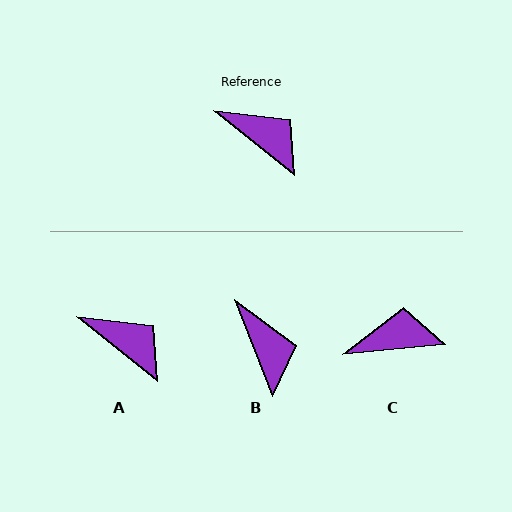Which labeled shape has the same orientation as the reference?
A.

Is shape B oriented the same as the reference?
No, it is off by about 30 degrees.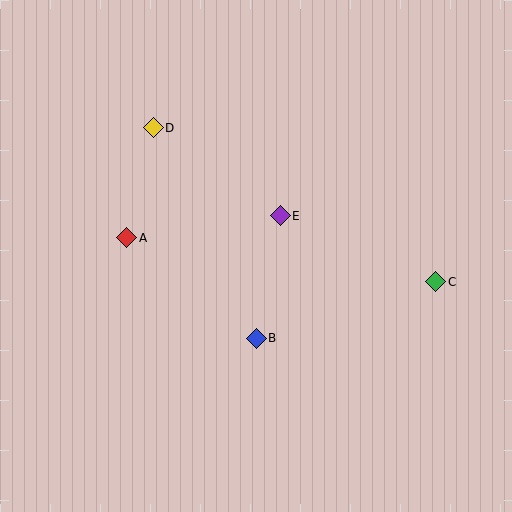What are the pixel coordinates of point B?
Point B is at (256, 338).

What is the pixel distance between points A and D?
The distance between A and D is 113 pixels.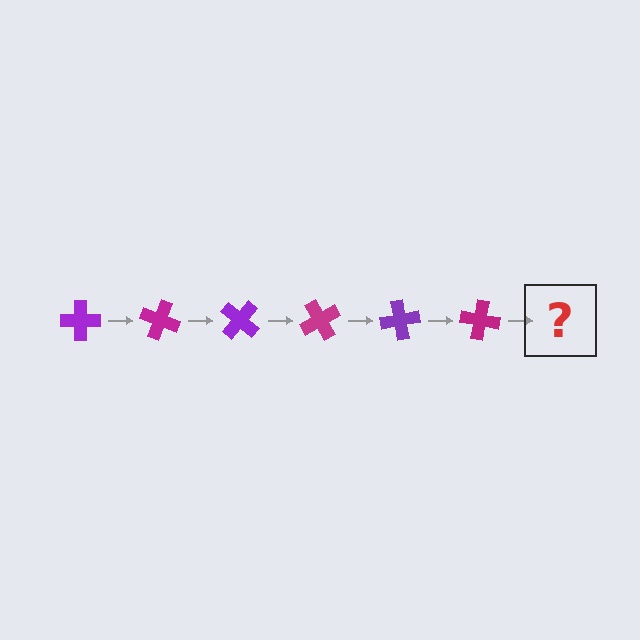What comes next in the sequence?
The next element should be a purple cross, rotated 120 degrees from the start.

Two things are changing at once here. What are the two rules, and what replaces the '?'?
The two rules are that it rotates 20 degrees each step and the color cycles through purple and magenta. The '?' should be a purple cross, rotated 120 degrees from the start.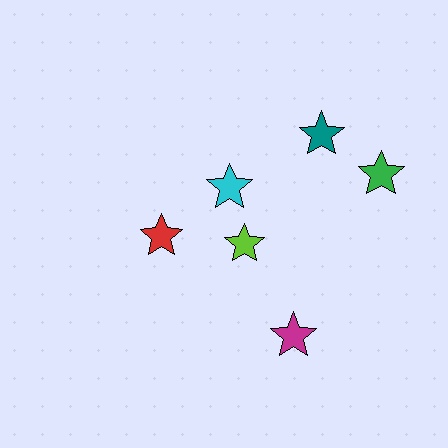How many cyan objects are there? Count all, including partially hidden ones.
There is 1 cyan object.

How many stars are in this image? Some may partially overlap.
There are 6 stars.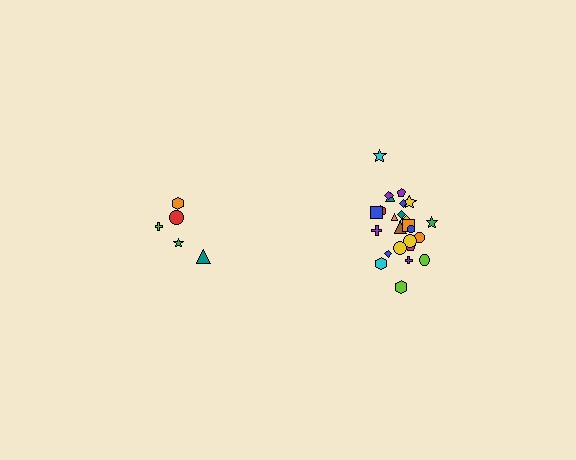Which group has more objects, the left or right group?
The right group.